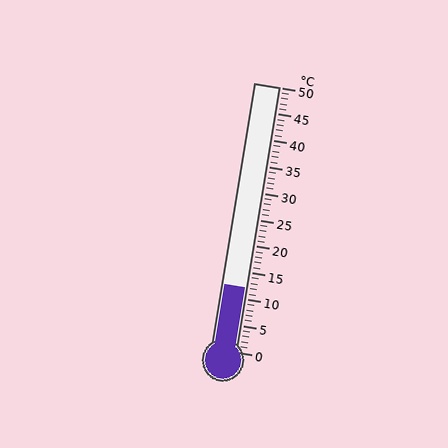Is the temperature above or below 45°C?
The temperature is below 45°C.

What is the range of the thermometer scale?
The thermometer scale ranges from 0°C to 50°C.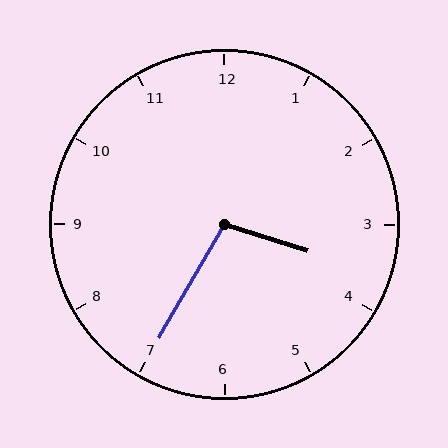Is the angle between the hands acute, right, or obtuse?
It is obtuse.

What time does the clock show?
3:35.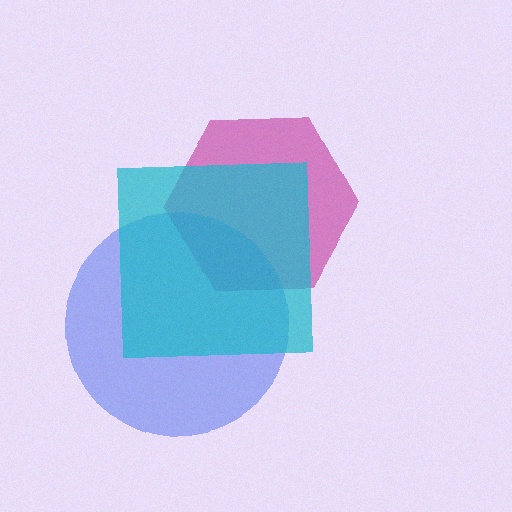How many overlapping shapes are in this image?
There are 3 overlapping shapes in the image.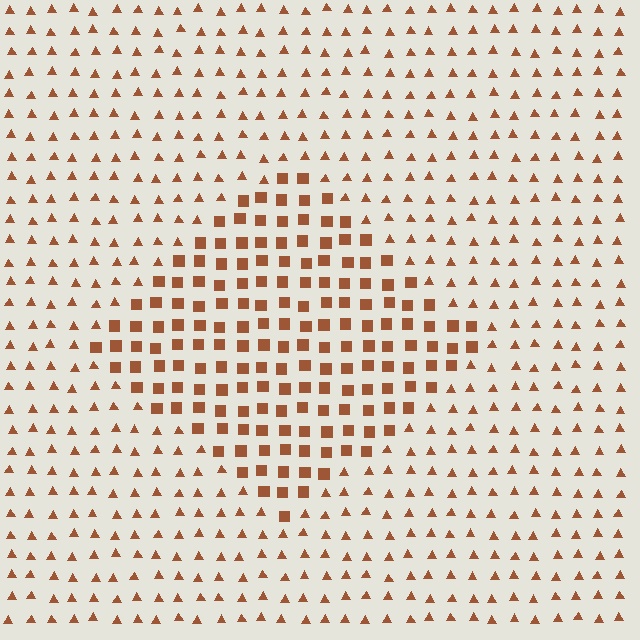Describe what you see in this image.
The image is filled with small brown elements arranged in a uniform grid. A diamond-shaped region contains squares, while the surrounding area contains triangles. The boundary is defined purely by the change in element shape.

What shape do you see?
I see a diamond.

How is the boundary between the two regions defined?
The boundary is defined by a change in element shape: squares inside vs. triangles outside. All elements share the same color and spacing.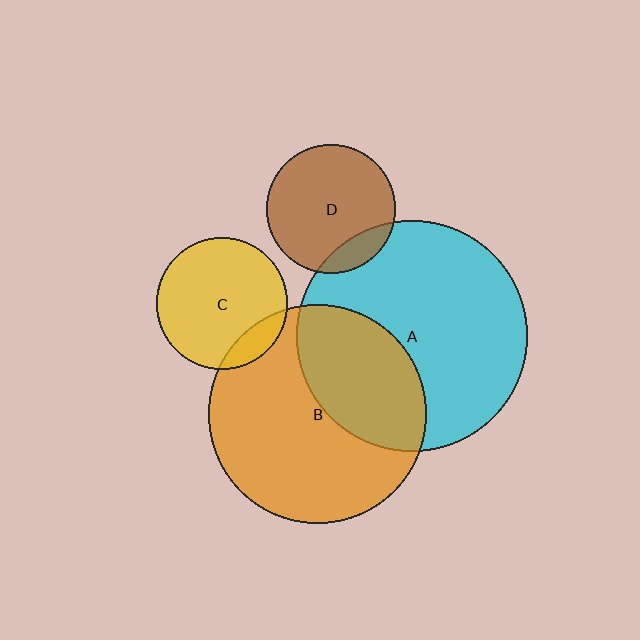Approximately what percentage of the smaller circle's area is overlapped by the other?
Approximately 35%.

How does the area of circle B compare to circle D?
Approximately 2.9 times.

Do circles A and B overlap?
Yes.